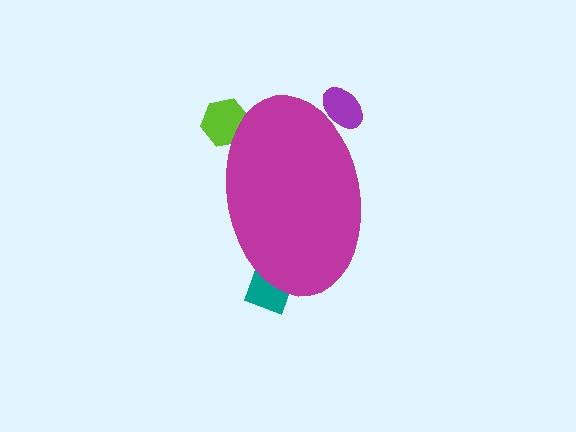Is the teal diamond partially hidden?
Yes, the teal diamond is partially hidden behind the magenta ellipse.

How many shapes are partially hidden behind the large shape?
3 shapes are partially hidden.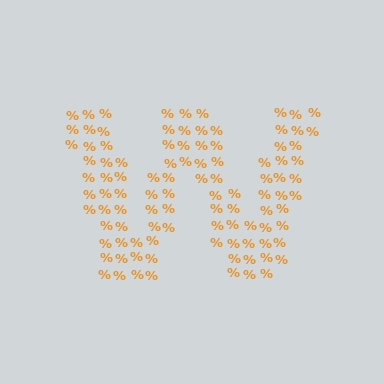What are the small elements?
The small elements are percent signs.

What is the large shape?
The large shape is the letter W.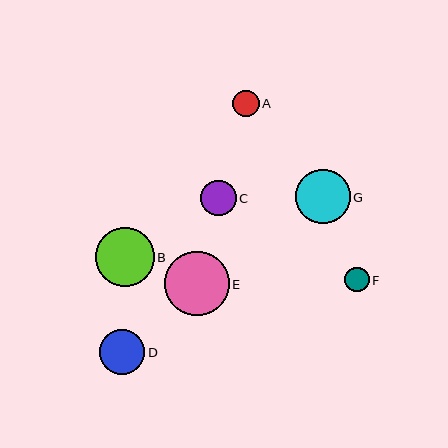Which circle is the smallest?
Circle F is the smallest with a size of approximately 25 pixels.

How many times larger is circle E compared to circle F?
Circle E is approximately 2.6 times the size of circle F.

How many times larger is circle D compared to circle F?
Circle D is approximately 1.8 times the size of circle F.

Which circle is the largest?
Circle E is the largest with a size of approximately 64 pixels.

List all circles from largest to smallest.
From largest to smallest: E, B, G, D, C, A, F.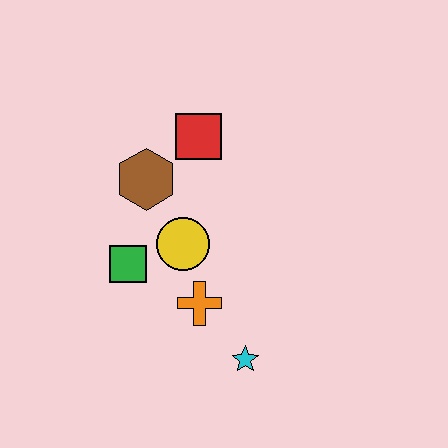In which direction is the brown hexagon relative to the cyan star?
The brown hexagon is above the cyan star.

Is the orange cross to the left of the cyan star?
Yes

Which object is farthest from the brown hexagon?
The cyan star is farthest from the brown hexagon.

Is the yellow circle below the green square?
No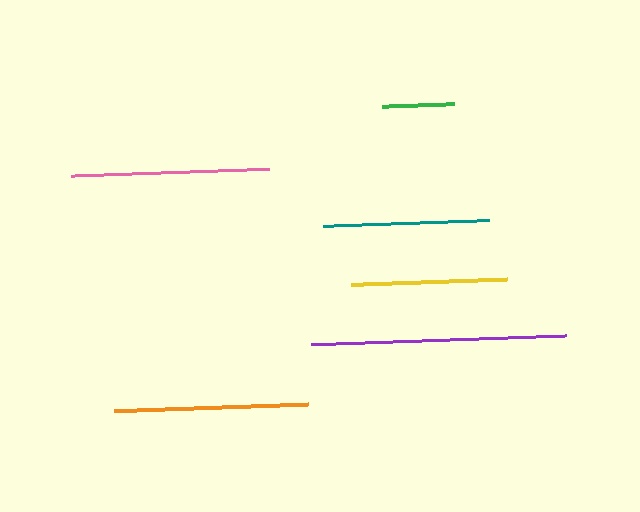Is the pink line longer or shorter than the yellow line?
The pink line is longer than the yellow line.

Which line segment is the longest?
The purple line is the longest at approximately 256 pixels.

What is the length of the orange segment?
The orange segment is approximately 194 pixels long.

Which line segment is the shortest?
The green line is the shortest at approximately 72 pixels.